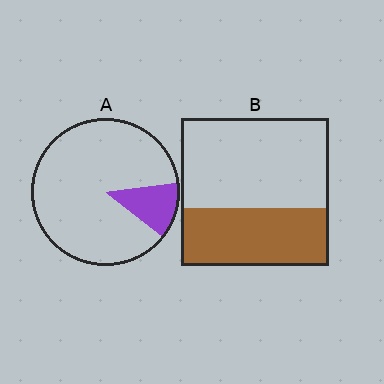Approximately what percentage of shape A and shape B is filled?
A is approximately 15% and B is approximately 40%.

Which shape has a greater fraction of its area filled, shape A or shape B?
Shape B.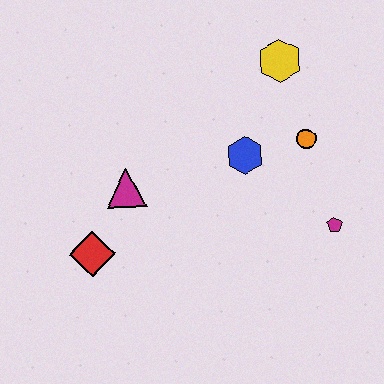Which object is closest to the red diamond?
The magenta triangle is closest to the red diamond.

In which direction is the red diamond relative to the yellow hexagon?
The red diamond is to the left of the yellow hexagon.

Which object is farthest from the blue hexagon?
The red diamond is farthest from the blue hexagon.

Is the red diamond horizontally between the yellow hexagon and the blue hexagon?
No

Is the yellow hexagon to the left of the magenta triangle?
No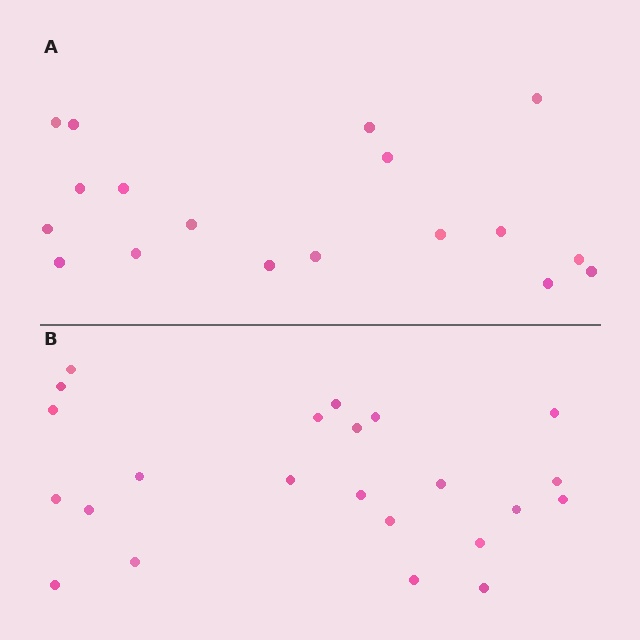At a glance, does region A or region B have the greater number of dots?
Region B (the bottom region) has more dots.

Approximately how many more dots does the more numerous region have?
Region B has about 5 more dots than region A.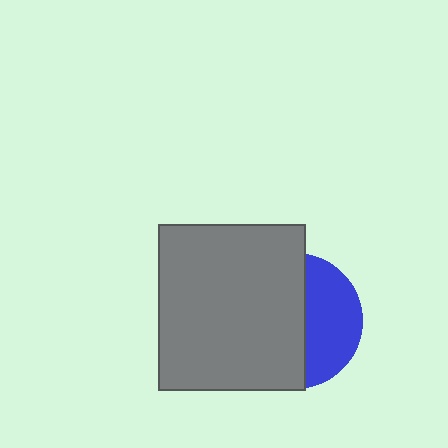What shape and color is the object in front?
The object in front is a gray rectangle.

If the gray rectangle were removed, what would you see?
You would see the complete blue circle.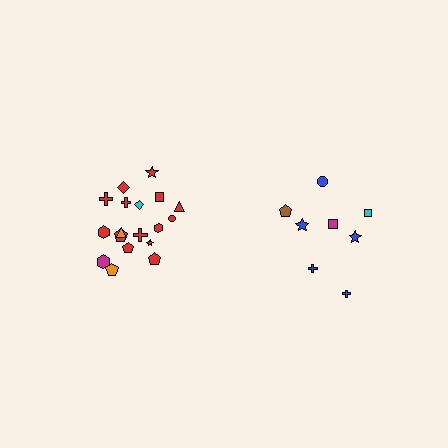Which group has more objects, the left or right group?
The left group.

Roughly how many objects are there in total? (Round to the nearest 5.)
Roughly 25 objects in total.